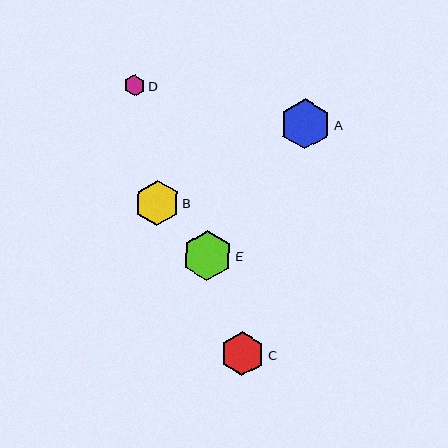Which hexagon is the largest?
Hexagon E is the largest with a size of approximately 51 pixels.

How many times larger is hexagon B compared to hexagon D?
Hexagon B is approximately 2.2 times the size of hexagon D.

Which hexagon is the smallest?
Hexagon D is the smallest with a size of approximately 21 pixels.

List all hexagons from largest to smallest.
From largest to smallest: E, A, B, C, D.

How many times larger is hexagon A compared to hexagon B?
Hexagon A is approximately 1.1 times the size of hexagon B.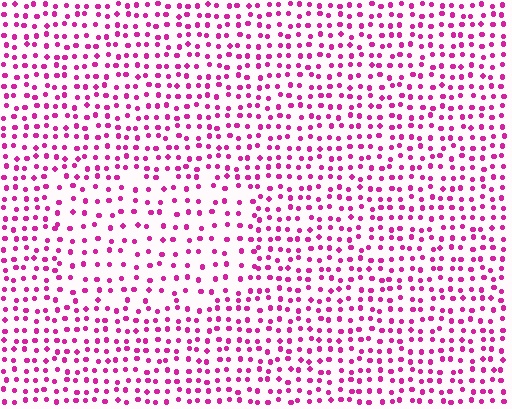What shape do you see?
I see a rectangle.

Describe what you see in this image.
The image contains small magenta elements arranged at two different densities. A rectangle-shaped region is visible where the elements are less densely packed than the surrounding area.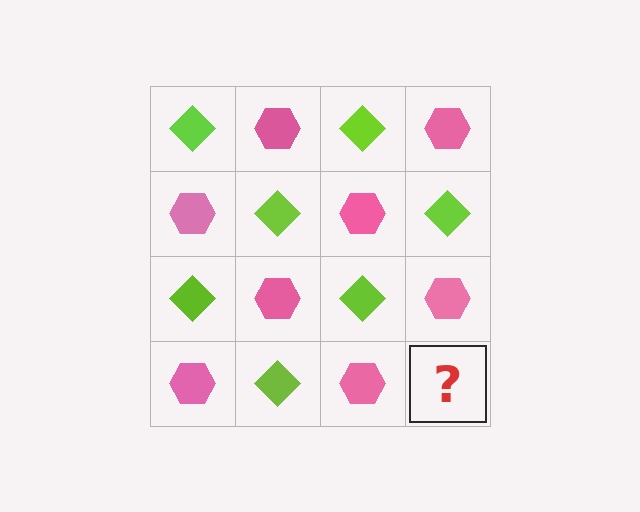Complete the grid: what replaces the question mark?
The question mark should be replaced with a lime diamond.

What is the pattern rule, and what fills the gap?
The rule is that it alternates lime diamond and pink hexagon in a checkerboard pattern. The gap should be filled with a lime diamond.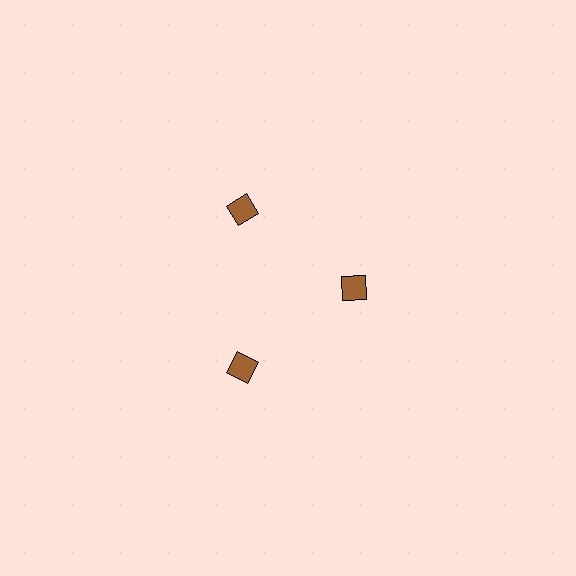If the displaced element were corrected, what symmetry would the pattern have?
It would have 3-fold rotational symmetry — the pattern would map onto itself every 120 degrees.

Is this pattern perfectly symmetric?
No. The 3 brown diamonds are arranged in a ring, but one element near the 3 o'clock position is pulled inward toward the center, breaking the 3-fold rotational symmetry.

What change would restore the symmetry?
The symmetry would be restored by moving it outward, back onto the ring so that all 3 diamonds sit at equal angles and equal distance from the center.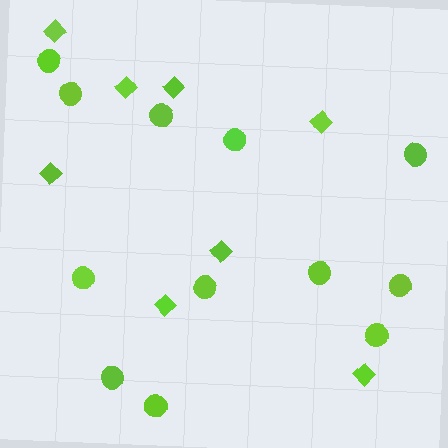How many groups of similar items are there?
There are 2 groups: one group of diamonds (8) and one group of circles (12).